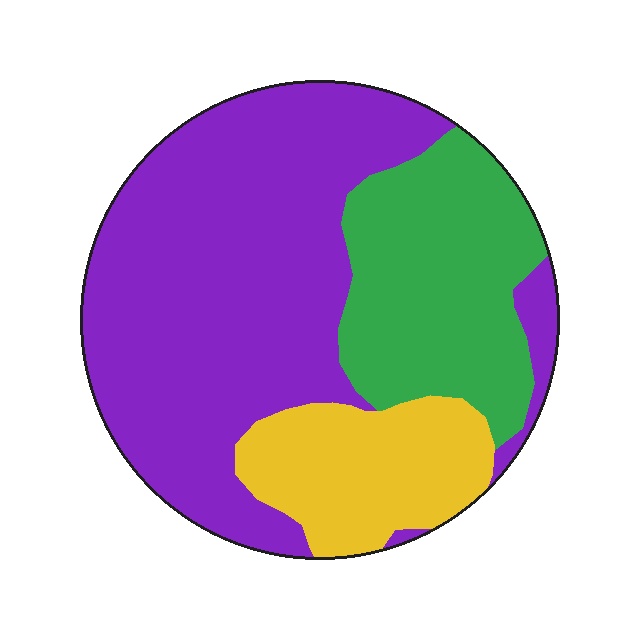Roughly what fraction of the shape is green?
Green takes up about one quarter (1/4) of the shape.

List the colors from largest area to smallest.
From largest to smallest: purple, green, yellow.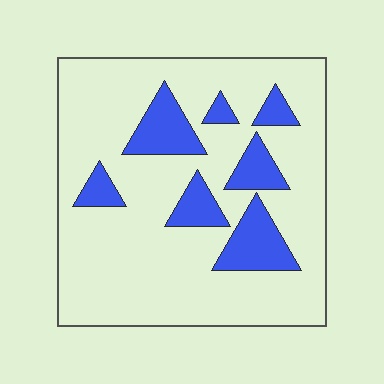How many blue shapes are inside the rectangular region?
7.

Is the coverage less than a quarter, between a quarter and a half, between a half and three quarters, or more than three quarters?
Less than a quarter.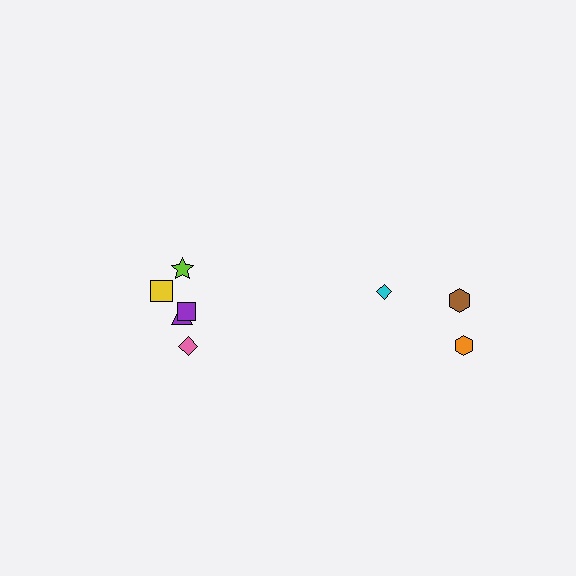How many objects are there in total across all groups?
There are 8 objects.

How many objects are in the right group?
There are 3 objects.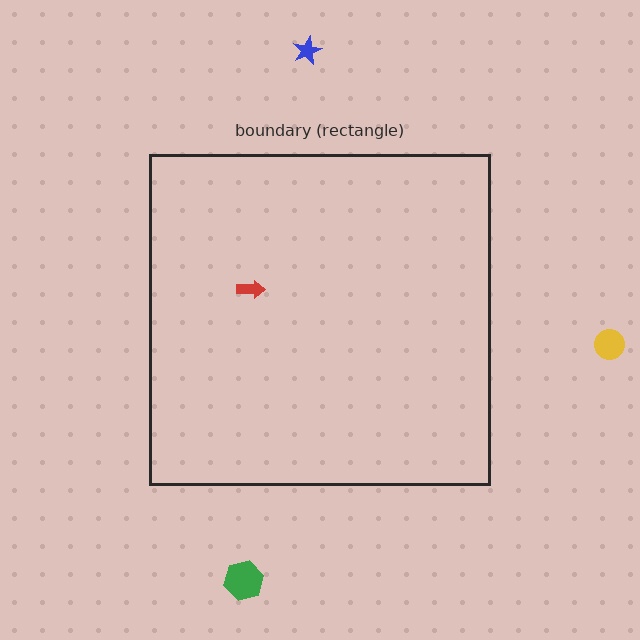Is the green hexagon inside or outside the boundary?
Outside.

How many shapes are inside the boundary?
1 inside, 3 outside.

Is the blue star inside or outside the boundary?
Outside.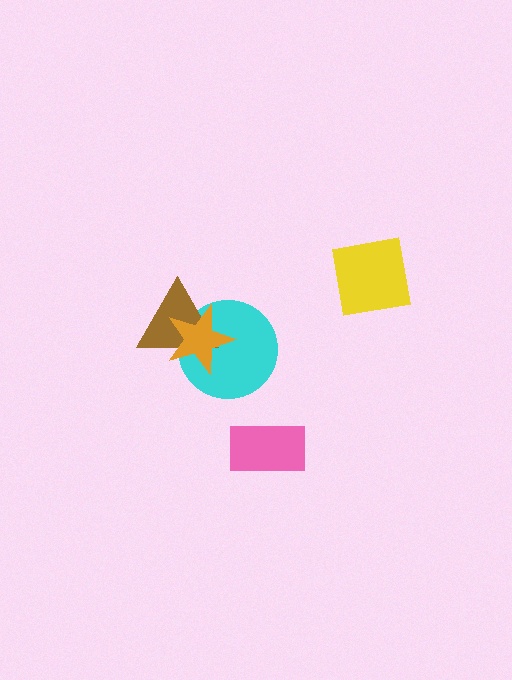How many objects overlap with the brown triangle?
2 objects overlap with the brown triangle.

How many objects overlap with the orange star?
2 objects overlap with the orange star.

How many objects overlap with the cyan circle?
2 objects overlap with the cyan circle.